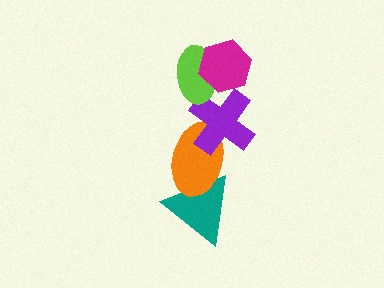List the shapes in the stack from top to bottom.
From top to bottom: the magenta hexagon, the lime ellipse, the purple cross, the orange ellipse, the teal triangle.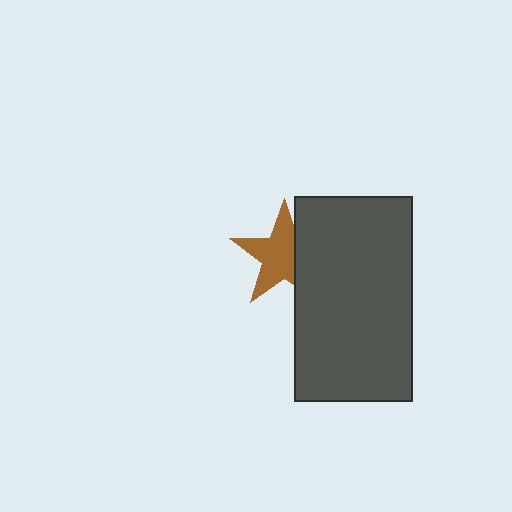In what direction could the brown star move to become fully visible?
The brown star could move left. That would shift it out from behind the dark gray rectangle entirely.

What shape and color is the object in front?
The object in front is a dark gray rectangle.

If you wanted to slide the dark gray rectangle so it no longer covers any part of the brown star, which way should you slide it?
Slide it right — that is the most direct way to separate the two shapes.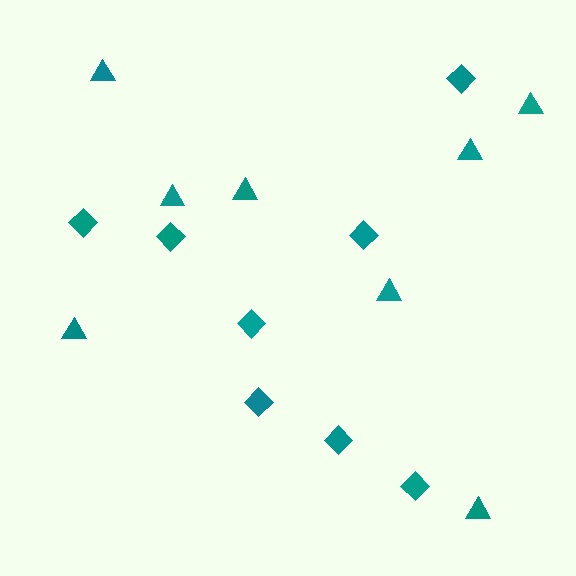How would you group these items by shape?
There are 2 groups: one group of triangles (8) and one group of diamonds (8).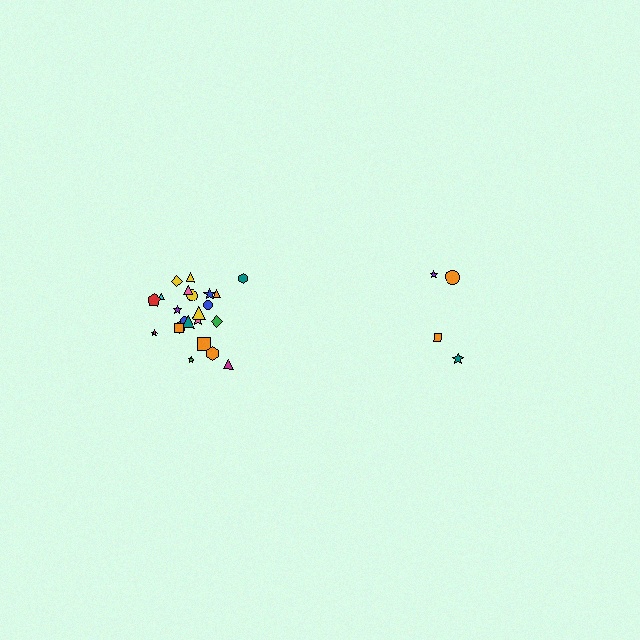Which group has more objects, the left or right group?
The left group.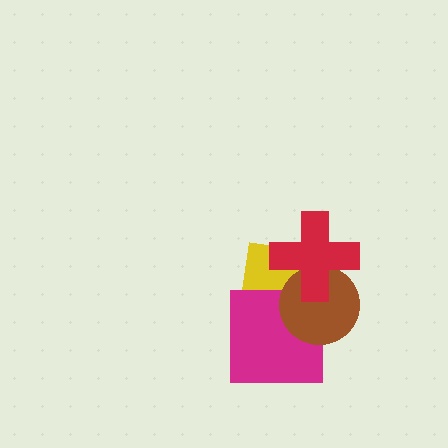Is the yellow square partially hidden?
Yes, it is partially covered by another shape.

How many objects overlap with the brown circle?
3 objects overlap with the brown circle.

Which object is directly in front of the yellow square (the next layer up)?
The magenta square is directly in front of the yellow square.